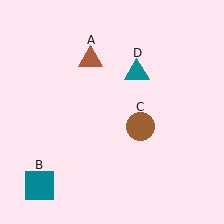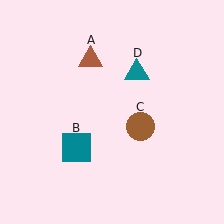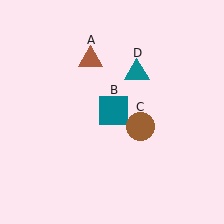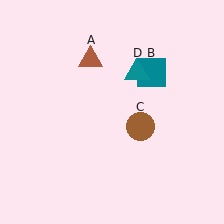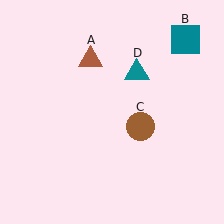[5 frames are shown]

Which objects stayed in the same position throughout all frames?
Brown triangle (object A) and brown circle (object C) and teal triangle (object D) remained stationary.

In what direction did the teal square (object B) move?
The teal square (object B) moved up and to the right.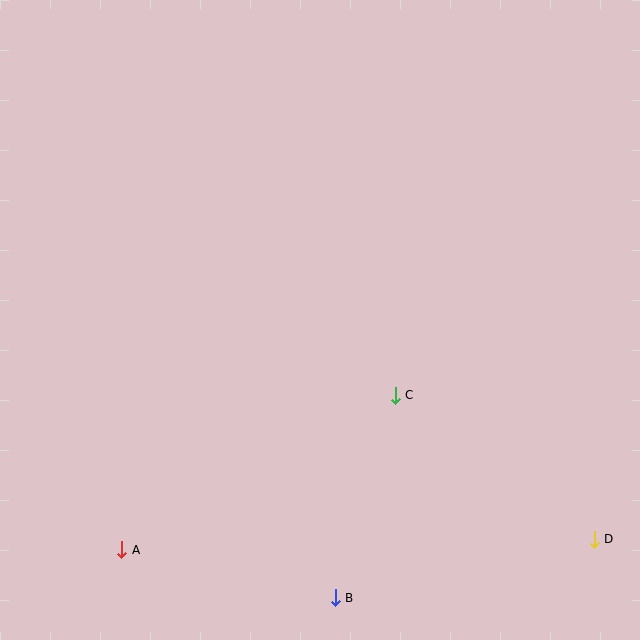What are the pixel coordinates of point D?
Point D is at (594, 539).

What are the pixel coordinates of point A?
Point A is at (122, 550).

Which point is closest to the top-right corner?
Point C is closest to the top-right corner.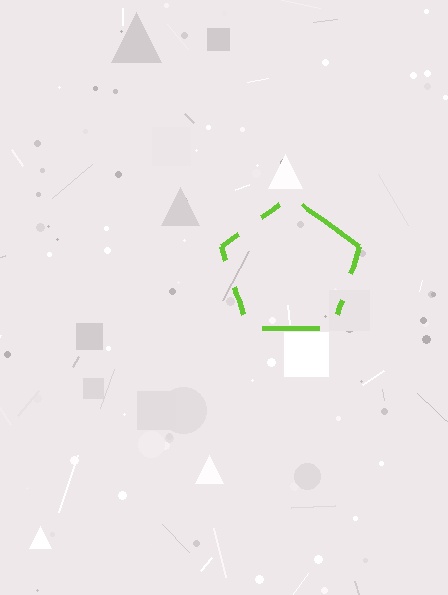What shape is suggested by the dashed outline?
The dashed outline suggests a pentagon.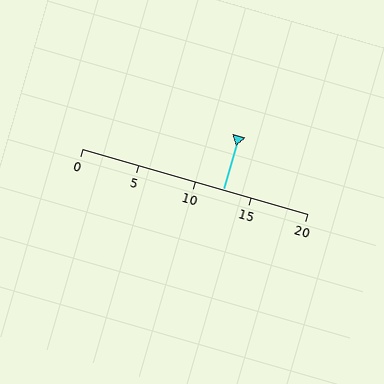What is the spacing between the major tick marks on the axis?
The major ticks are spaced 5 apart.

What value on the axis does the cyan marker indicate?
The marker indicates approximately 12.5.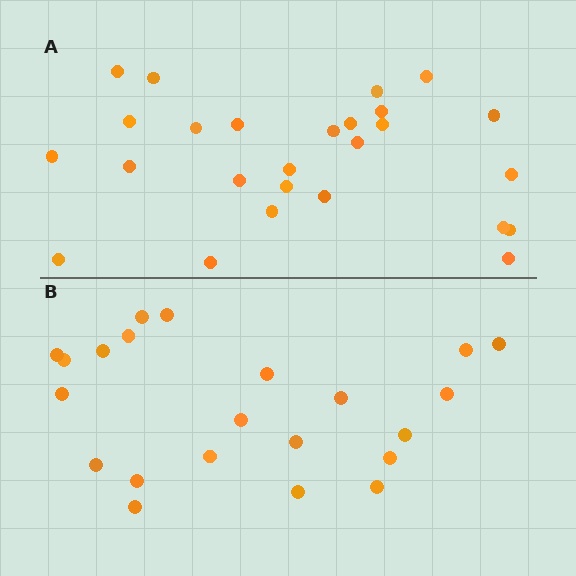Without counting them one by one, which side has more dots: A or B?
Region A (the top region) has more dots.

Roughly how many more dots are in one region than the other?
Region A has about 4 more dots than region B.